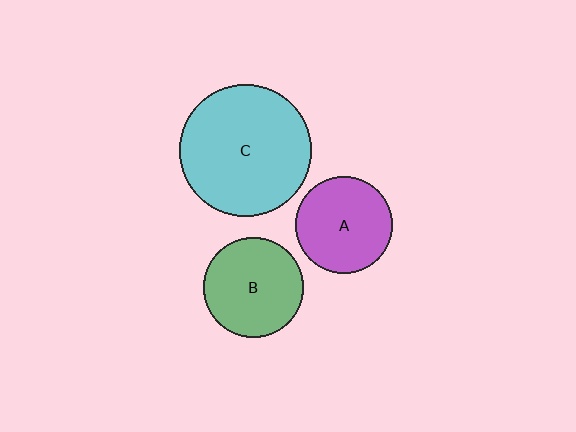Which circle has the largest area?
Circle C (cyan).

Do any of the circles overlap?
No, none of the circles overlap.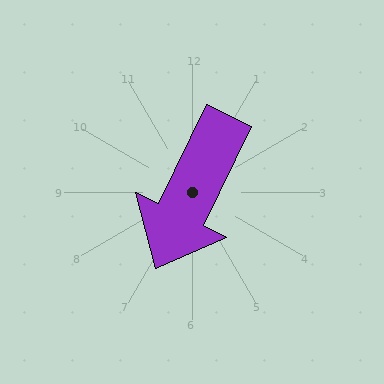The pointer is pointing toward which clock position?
Roughly 7 o'clock.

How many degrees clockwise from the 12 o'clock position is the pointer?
Approximately 206 degrees.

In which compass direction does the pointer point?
Southwest.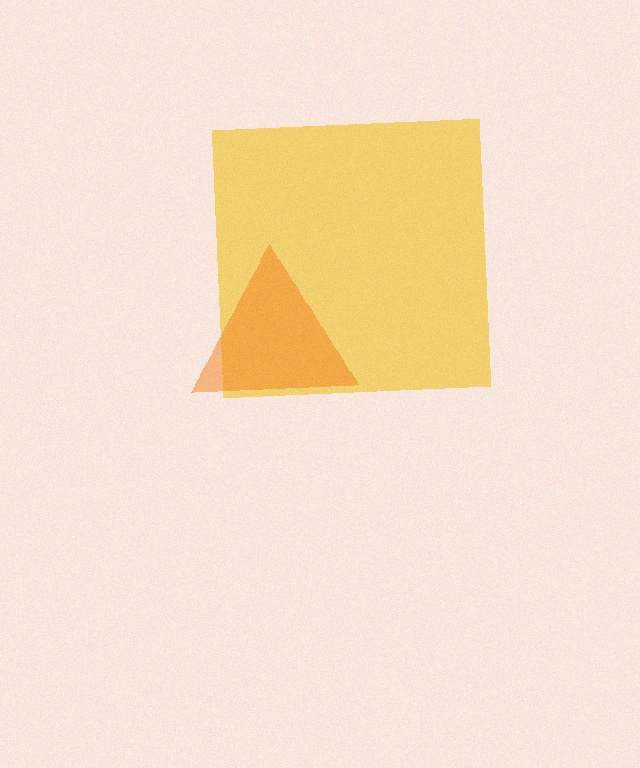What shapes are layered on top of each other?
The layered shapes are: a yellow square, an orange triangle.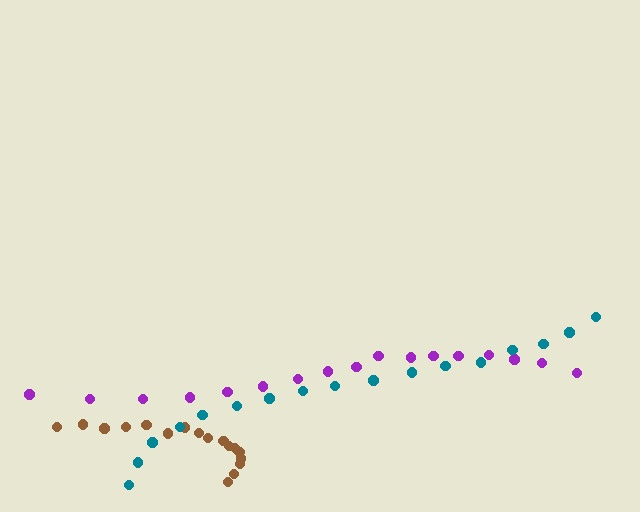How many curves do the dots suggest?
There are 3 distinct paths.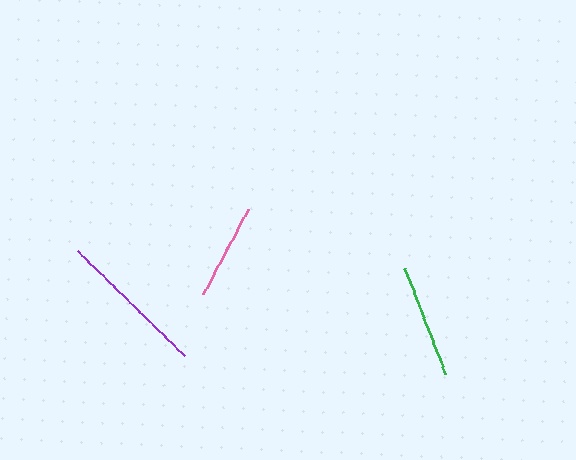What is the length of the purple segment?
The purple segment is approximately 150 pixels long.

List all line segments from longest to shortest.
From longest to shortest: purple, green, pink.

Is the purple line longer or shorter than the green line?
The purple line is longer than the green line.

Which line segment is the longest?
The purple line is the longest at approximately 150 pixels.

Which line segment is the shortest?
The pink line is the shortest at approximately 95 pixels.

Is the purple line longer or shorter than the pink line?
The purple line is longer than the pink line.